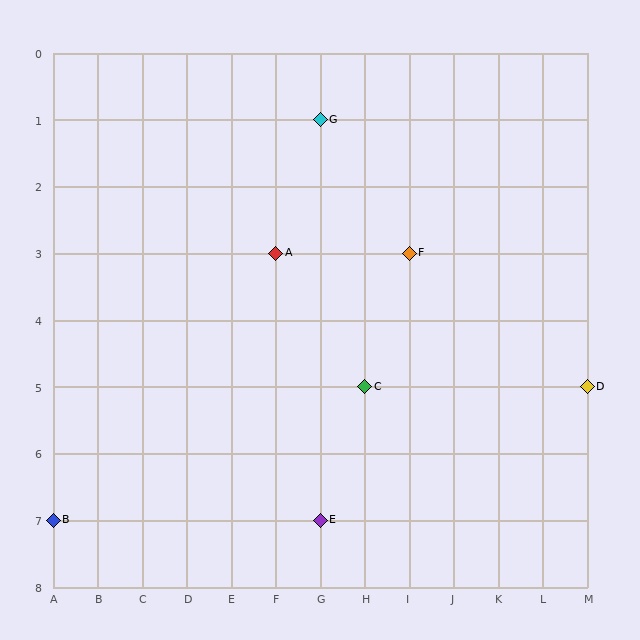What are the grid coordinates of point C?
Point C is at grid coordinates (H, 5).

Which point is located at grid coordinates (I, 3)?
Point F is at (I, 3).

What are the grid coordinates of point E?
Point E is at grid coordinates (G, 7).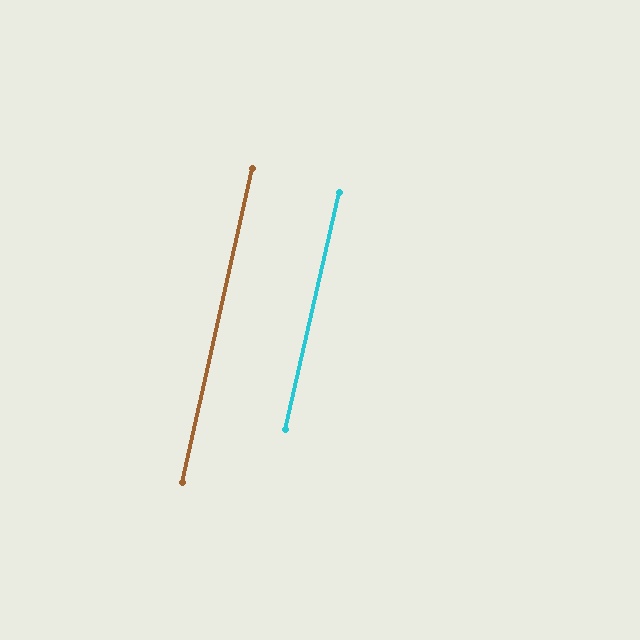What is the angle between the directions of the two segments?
Approximately 0 degrees.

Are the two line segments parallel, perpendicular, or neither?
Parallel — their directions differ by only 0.3°.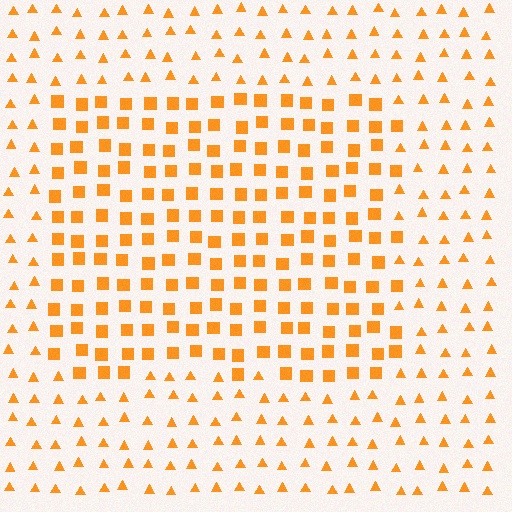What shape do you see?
I see a rectangle.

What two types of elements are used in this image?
The image uses squares inside the rectangle region and triangles outside it.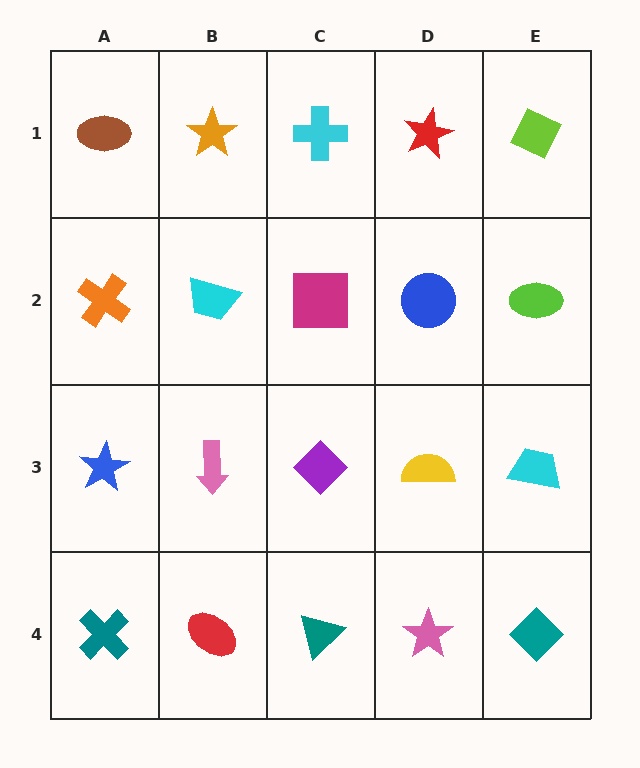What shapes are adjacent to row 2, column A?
A brown ellipse (row 1, column A), a blue star (row 3, column A), a cyan trapezoid (row 2, column B).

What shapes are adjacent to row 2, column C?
A cyan cross (row 1, column C), a purple diamond (row 3, column C), a cyan trapezoid (row 2, column B), a blue circle (row 2, column D).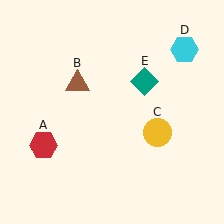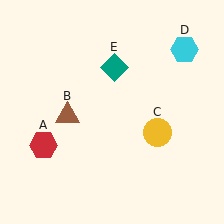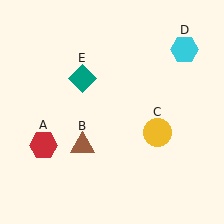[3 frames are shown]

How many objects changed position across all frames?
2 objects changed position: brown triangle (object B), teal diamond (object E).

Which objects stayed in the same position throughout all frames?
Red hexagon (object A) and yellow circle (object C) and cyan hexagon (object D) remained stationary.